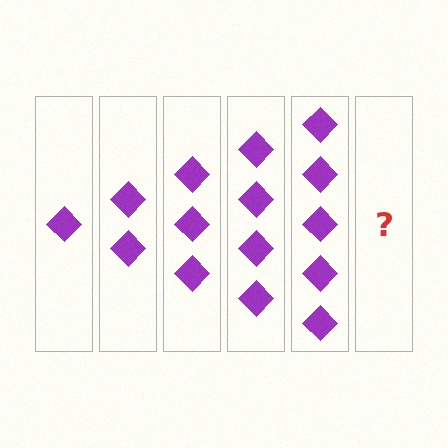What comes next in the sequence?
The next element should be 6 diamonds.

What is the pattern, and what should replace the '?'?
The pattern is that each step adds one more diamond. The '?' should be 6 diamonds.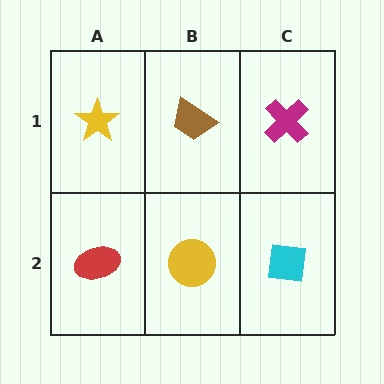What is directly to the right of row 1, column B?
A magenta cross.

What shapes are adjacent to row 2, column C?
A magenta cross (row 1, column C), a yellow circle (row 2, column B).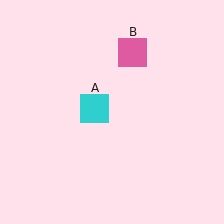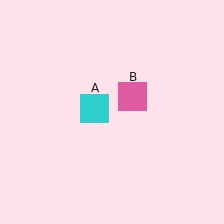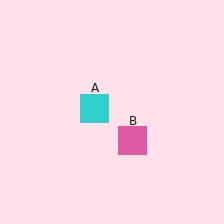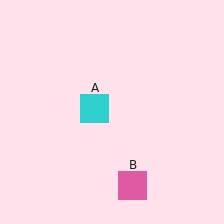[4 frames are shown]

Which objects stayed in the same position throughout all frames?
Cyan square (object A) remained stationary.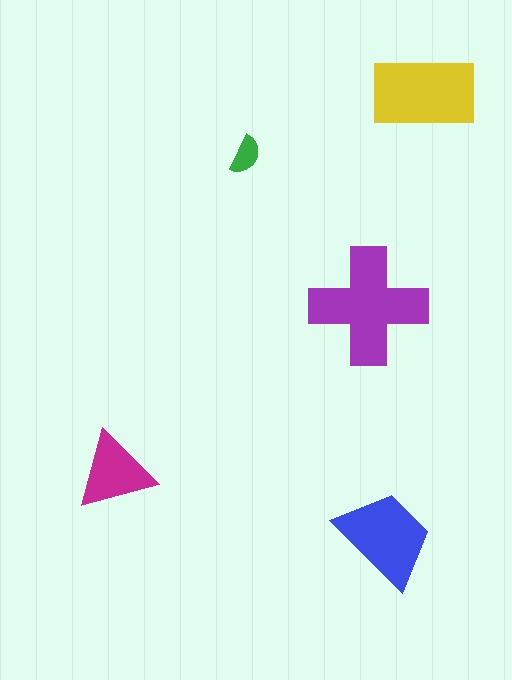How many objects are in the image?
There are 5 objects in the image.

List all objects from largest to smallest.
The purple cross, the yellow rectangle, the blue trapezoid, the magenta triangle, the green semicircle.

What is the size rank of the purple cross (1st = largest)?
1st.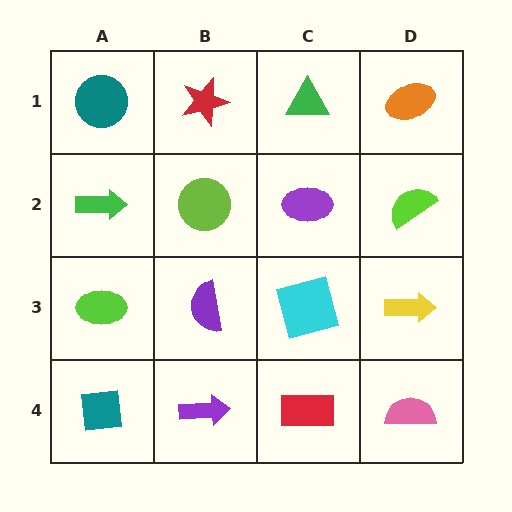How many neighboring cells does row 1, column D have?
2.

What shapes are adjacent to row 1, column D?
A lime semicircle (row 2, column D), a green triangle (row 1, column C).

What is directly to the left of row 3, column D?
A cyan square.